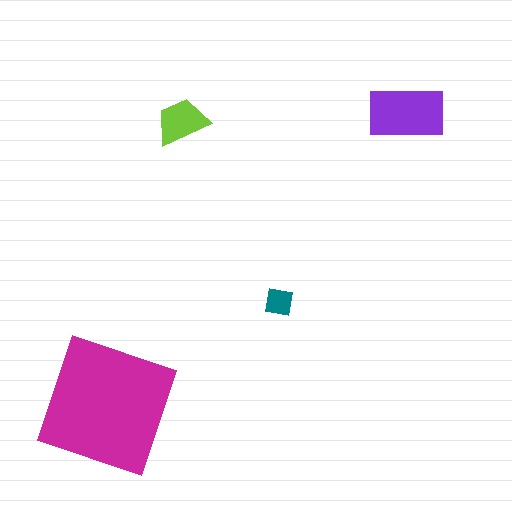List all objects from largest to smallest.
The magenta square, the purple rectangle, the lime trapezoid, the teal square.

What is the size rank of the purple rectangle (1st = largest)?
2nd.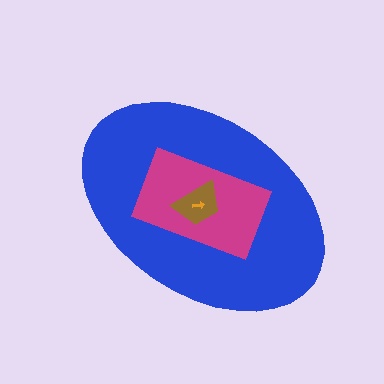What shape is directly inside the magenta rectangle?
The brown trapezoid.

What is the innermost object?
The orange arrow.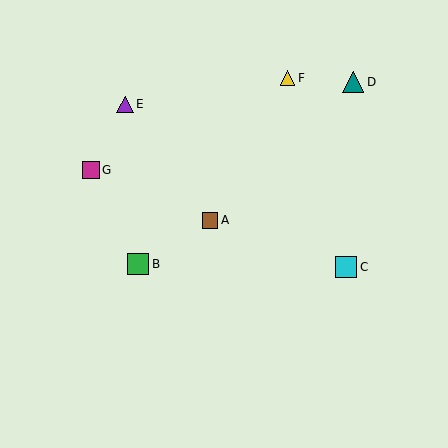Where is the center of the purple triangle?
The center of the purple triangle is at (125, 104).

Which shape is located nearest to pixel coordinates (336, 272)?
The cyan square (labeled C) at (346, 267) is nearest to that location.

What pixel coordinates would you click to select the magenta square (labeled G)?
Click at (91, 170) to select the magenta square G.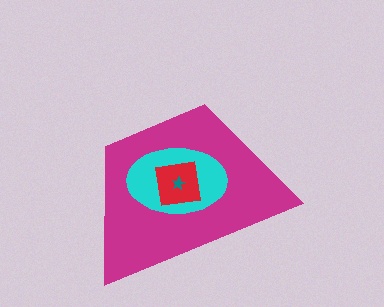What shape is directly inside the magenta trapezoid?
The cyan ellipse.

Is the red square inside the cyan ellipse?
Yes.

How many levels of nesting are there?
4.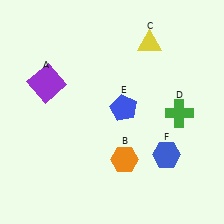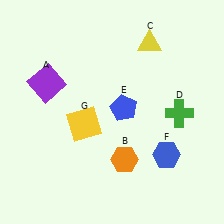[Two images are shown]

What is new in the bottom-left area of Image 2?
A yellow square (G) was added in the bottom-left area of Image 2.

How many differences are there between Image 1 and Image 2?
There is 1 difference between the two images.